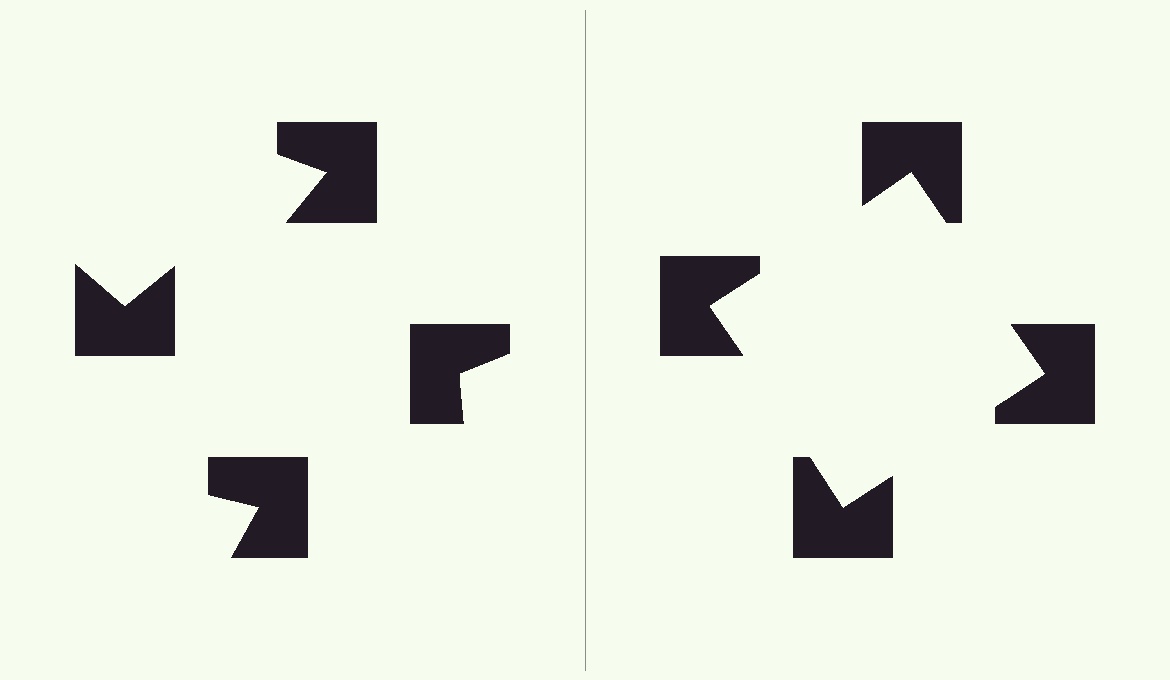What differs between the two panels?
The notched squares are positioned identically on both sides; only the wedge orientations differ. On the right they align to a square; on the left they are misaligned.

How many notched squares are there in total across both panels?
8 — 4 on each side.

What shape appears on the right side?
An illusory square.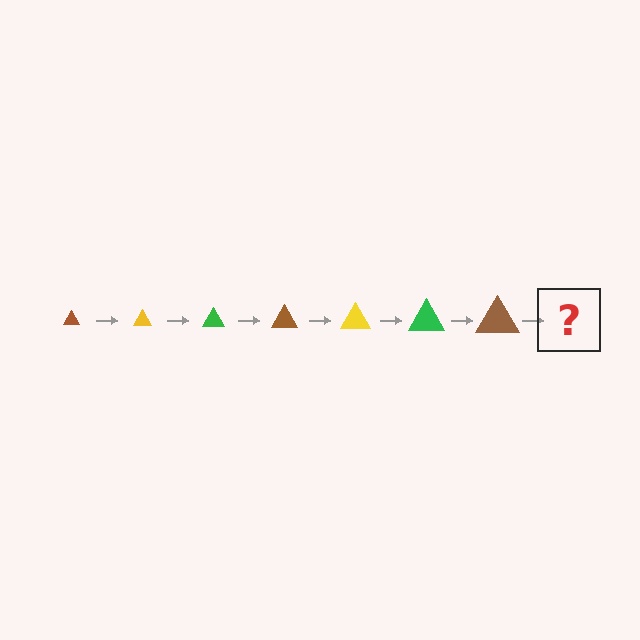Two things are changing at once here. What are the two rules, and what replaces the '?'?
The two rules are that the triangle grows larger each step and the color cycles through brown, yellow, and green. The '?' should be a yellow triangle, larger than the previous one.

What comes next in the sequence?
The next element should be a yellow triangle, larger than the previous one.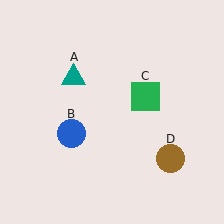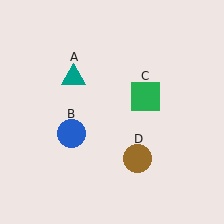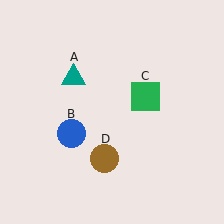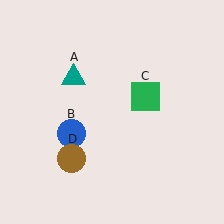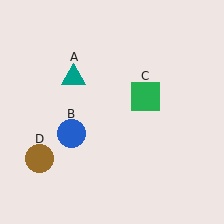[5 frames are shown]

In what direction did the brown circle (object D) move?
The brown circle (object D) moved left.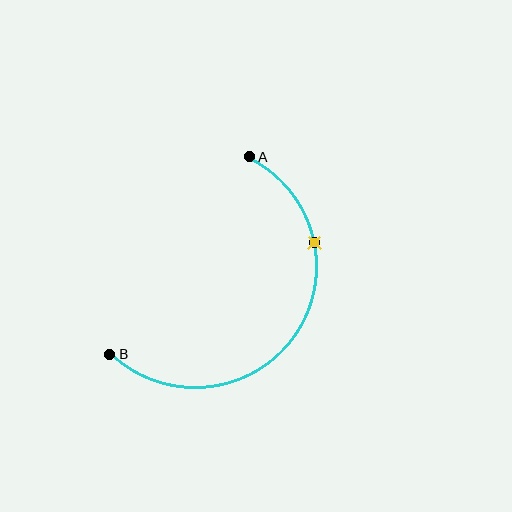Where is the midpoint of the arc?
The arc midpoint is the point on the curve farthest from the straight line joining A and B. It sits below and to the right of that line.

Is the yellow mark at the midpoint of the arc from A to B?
No. The yellow mark lies on the arc but is closer to endpoint A. The arc midpoint would be at the point on the curve equidistant along the arc from both A and B.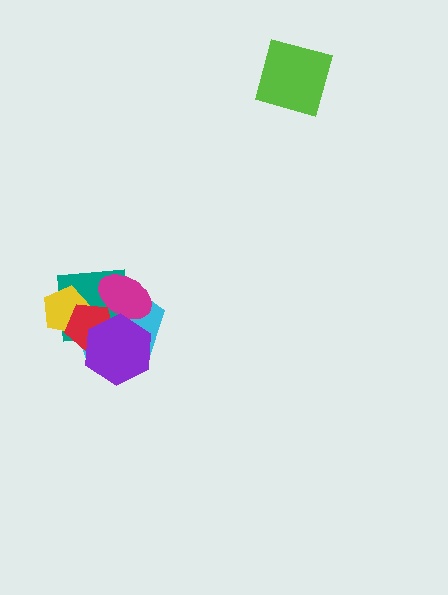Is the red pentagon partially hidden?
Yes, it is partially covered by another shape.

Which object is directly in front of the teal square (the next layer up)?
The yellow pentagon is directly in front of the teal square.